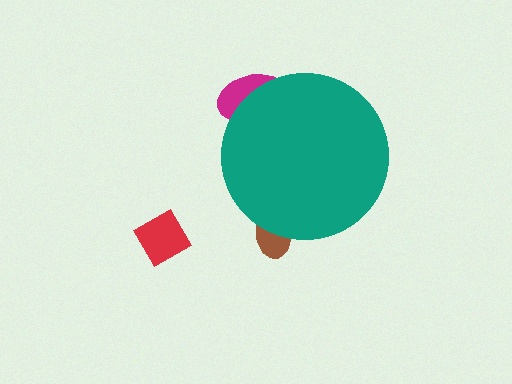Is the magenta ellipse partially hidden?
Yes, the magenta ellipse is partially hidden behind the teal circle.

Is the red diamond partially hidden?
No, the red diamond is fully visible.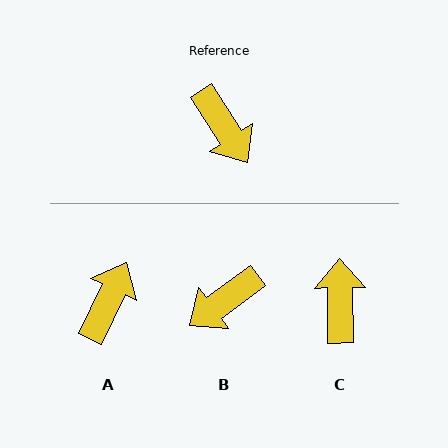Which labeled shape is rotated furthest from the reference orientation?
C, about 148 degrees away.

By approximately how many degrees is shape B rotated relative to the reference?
Approximately 87 degrees clockwise.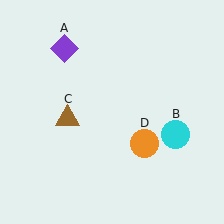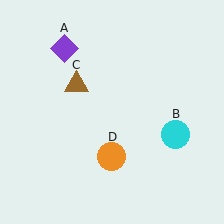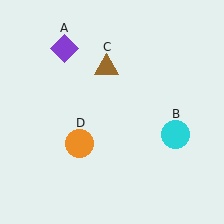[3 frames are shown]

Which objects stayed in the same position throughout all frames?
Purple diamond (object A) and cyan circle (object B) remained stationary.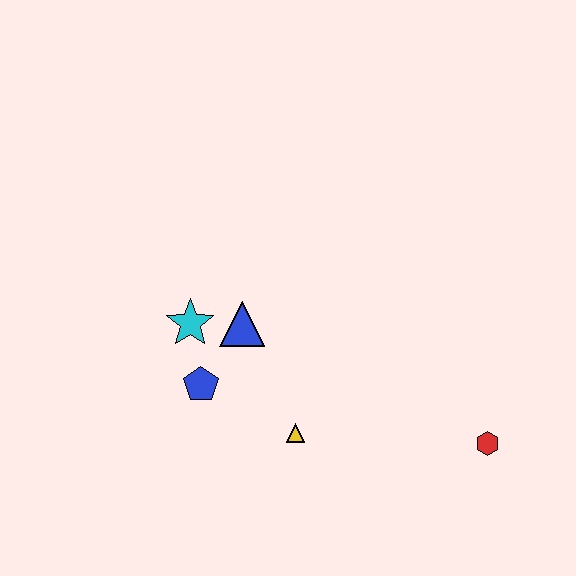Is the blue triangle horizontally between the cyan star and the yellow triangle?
Yes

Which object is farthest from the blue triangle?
The red hexagon is farthest from the blue triangle.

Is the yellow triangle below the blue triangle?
Yes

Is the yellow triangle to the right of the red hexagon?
No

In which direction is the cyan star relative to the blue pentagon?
The cyan star is above the blue pentagon.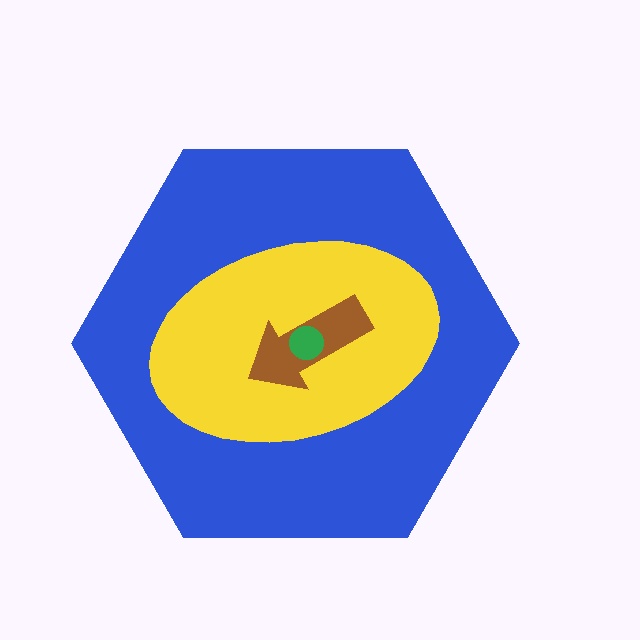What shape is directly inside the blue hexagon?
The yellow ellipse.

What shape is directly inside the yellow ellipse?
The brown arrow.